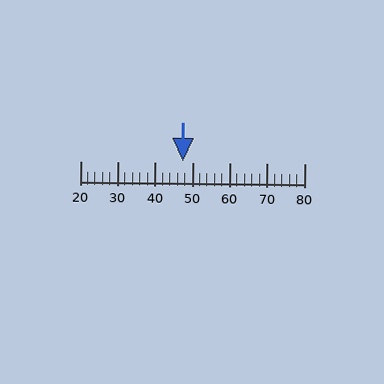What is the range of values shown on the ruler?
The ruler shows values from 20 to 80.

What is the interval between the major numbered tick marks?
The major tick marks are spaced 10 units apart.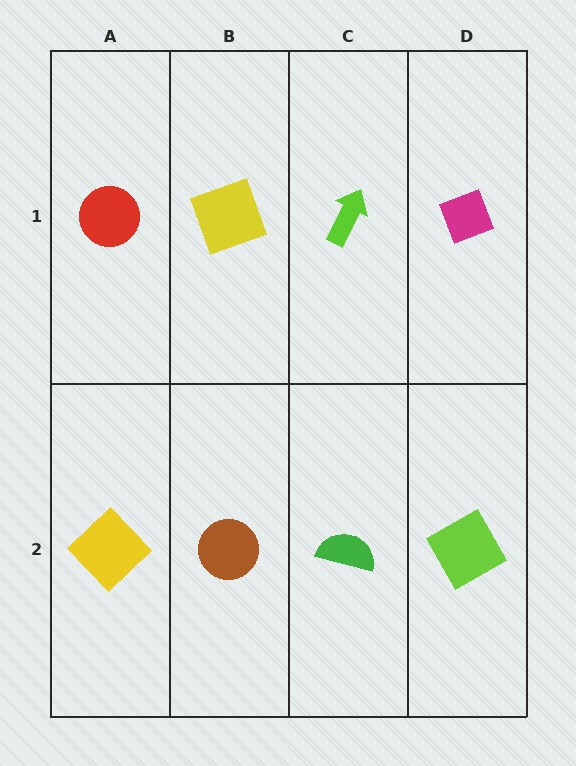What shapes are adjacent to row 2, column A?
A red circle (row 1, column A), a brown circle (row 2, column B).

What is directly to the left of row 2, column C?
A brown circle.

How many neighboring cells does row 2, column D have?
2.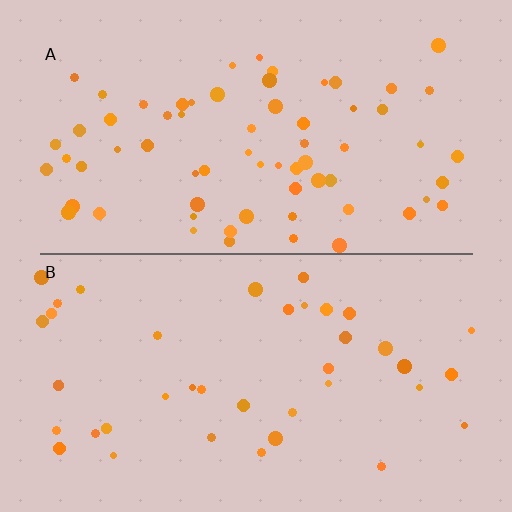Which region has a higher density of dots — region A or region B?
A (the top).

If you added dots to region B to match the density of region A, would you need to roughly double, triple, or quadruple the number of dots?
Approximately double.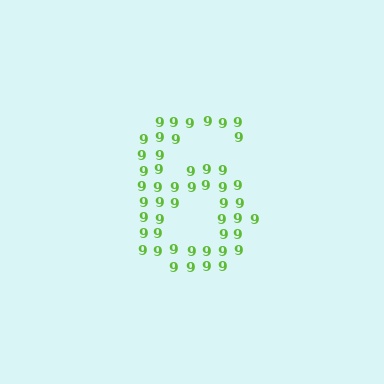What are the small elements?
The small elements are digit 9's.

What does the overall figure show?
The overall figure shows the digit 6.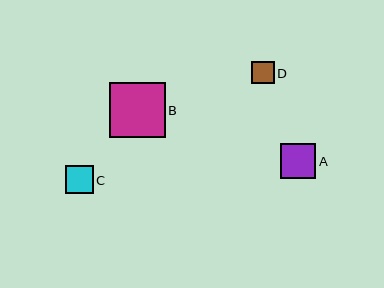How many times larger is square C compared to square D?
Square C is approximately 1.2 times the size of square D.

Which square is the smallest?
Square D is the smallest with a size of approximately 22 pixels.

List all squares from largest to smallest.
From largest to smallest: B, A, C, D.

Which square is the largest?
Square B is the largest with a size of approximately 55 pixels.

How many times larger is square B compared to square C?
Square B is approximately 2.0 times the size of square C.